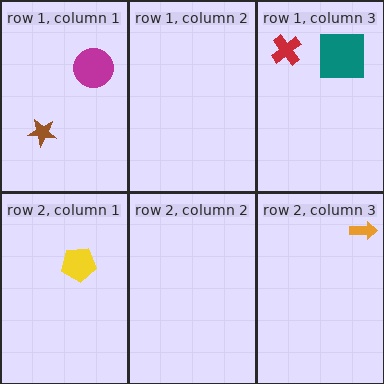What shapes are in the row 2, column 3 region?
The orange arrow.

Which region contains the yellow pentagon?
The row 2, column 1 region.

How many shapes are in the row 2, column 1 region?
1.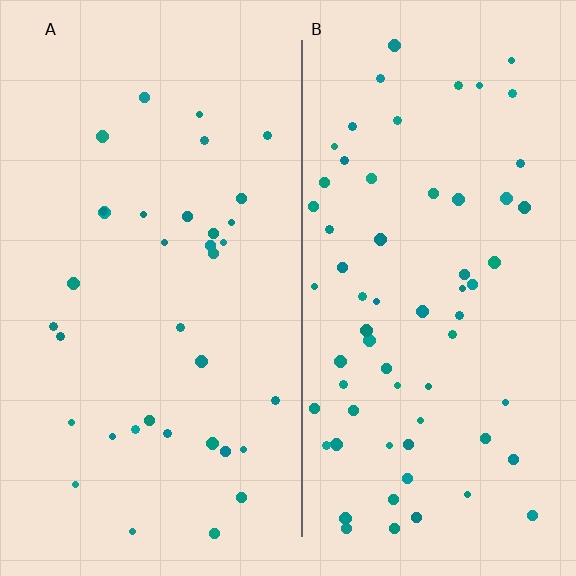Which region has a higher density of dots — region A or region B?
B (the right).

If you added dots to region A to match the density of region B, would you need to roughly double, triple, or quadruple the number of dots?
Approximately double.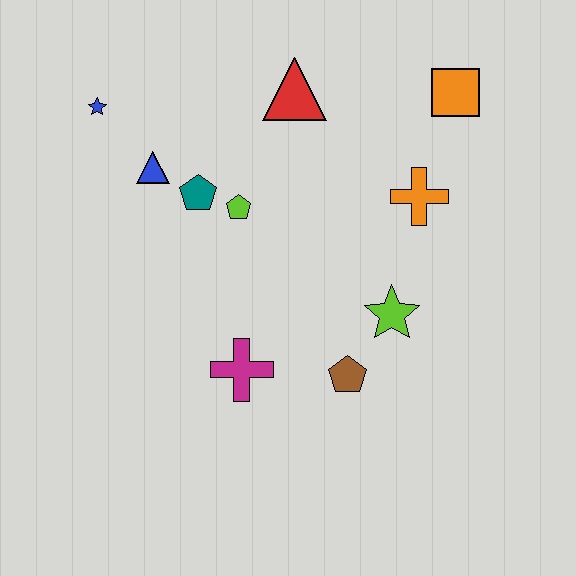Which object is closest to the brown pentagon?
The lime star is closest to the brown pentagon.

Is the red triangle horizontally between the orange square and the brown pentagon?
No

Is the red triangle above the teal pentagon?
Yes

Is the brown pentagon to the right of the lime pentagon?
Yes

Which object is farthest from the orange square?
The blue star is farthest from the orange square.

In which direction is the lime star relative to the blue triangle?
The lime star is to the right of the blue triangle.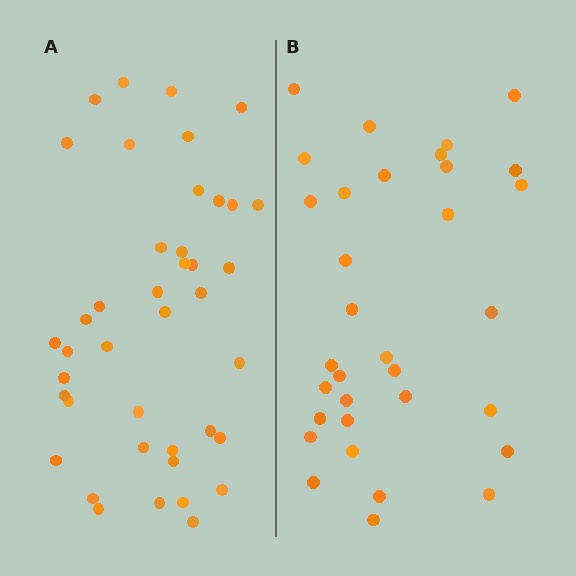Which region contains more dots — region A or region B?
Region A (the left region) has more dots.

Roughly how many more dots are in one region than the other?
Region A has roughly 8 or so more dots than region B.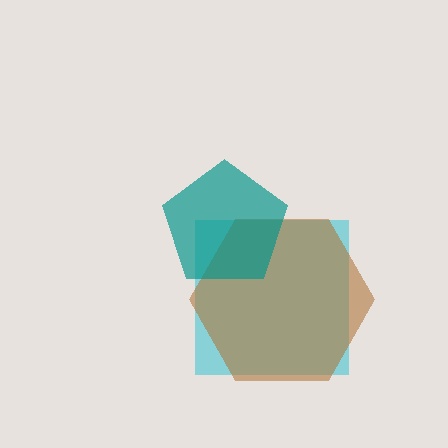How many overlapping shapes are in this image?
There are 3 overlapping shapes in the image.